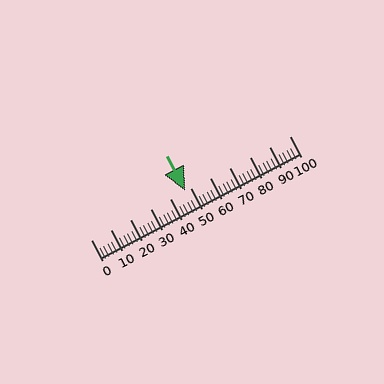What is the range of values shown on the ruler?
The ruler shows values from 0 to 100.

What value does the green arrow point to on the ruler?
The green arrow points to approximately 48.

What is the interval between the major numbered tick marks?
The major tick marks are spaced 10 units apart.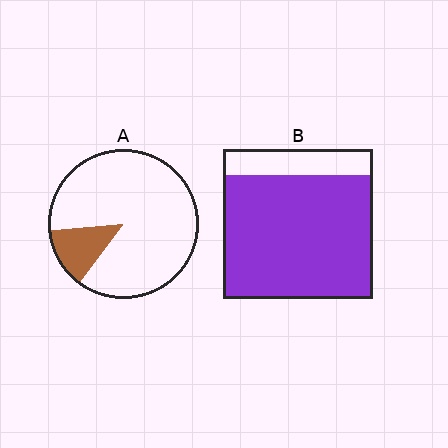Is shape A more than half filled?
No.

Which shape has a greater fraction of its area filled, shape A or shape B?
Shape B.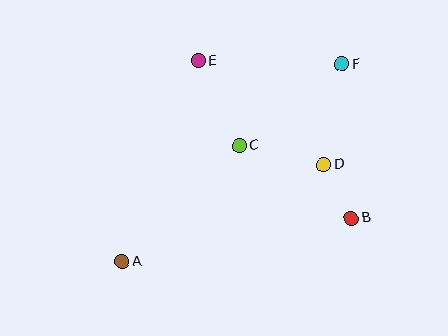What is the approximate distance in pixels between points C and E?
The distance between C and E is approximately 94 pixels.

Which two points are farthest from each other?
Points A and F are farthest from each other.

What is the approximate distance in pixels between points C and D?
The distance between C and D is approximately 87 pixels.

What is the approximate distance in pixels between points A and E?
The distance between A and E is approximately 215 pixels.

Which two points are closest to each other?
Points B and D are closest to each other.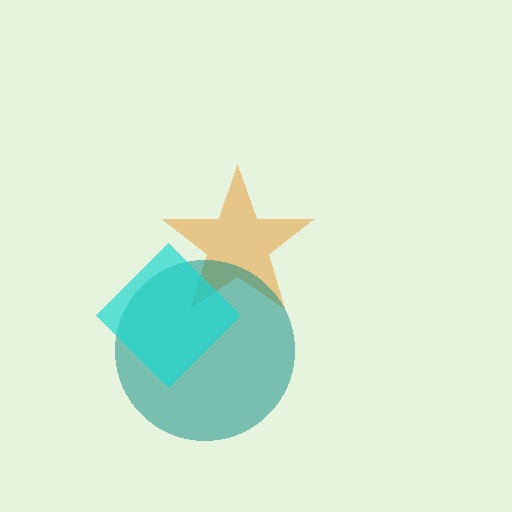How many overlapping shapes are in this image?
There are 3 overlapping shapes in the image.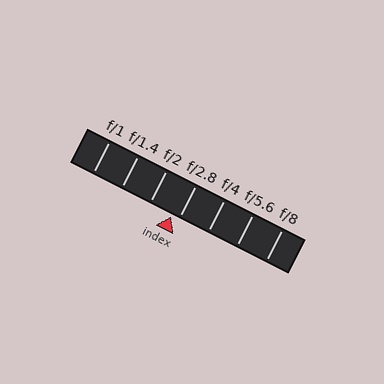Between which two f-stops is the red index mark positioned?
The index mark is between f/2 and f/2.8.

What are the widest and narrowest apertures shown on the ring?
The widest aperture shown is f/1 and the narrowest is f/8.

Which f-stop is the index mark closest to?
The index mark is closest to f/2.8.